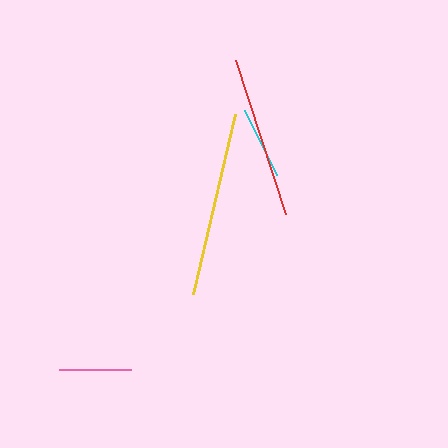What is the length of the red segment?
The red segment is approximately 163 pixels long.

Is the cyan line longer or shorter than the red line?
The red line is longer than the cyan line.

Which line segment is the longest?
The yellow line is the longest at approximately 185 pixels.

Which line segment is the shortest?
The pink line is the shortest at approximately 71 pixels.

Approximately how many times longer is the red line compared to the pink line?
The red line is approximately 2.3 times the length of the pink line.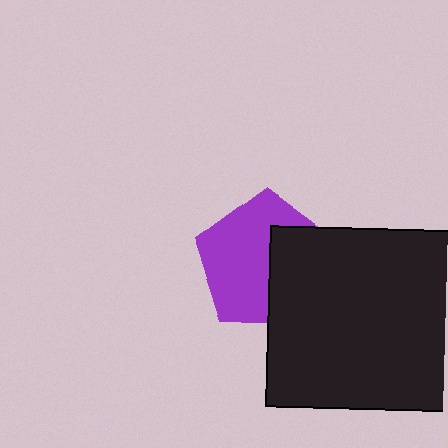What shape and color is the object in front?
The object in front is a black square.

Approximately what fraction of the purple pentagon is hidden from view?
Roughly 41% of the purple pentagon is hidden behind the black square.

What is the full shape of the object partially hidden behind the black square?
The partially hidden object is a purple pentagon.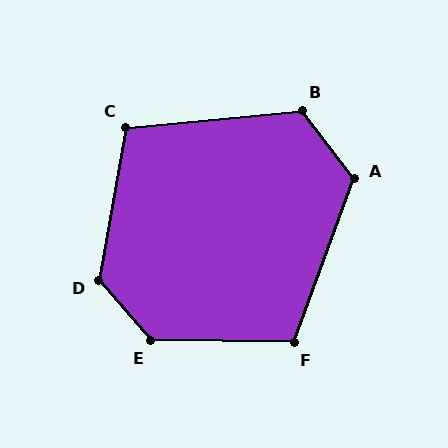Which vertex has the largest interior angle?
E, at approximately 132 degrees.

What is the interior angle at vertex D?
Approximately 129 degrees (obtuse).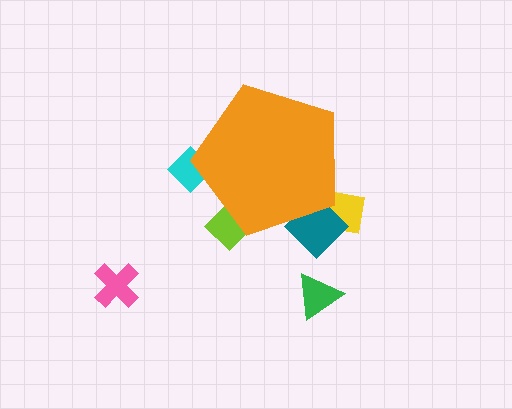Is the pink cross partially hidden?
No, the pink cross is fully visible.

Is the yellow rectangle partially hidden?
Yes, the yellow rectangle is partially hidden behind the orange pentagon.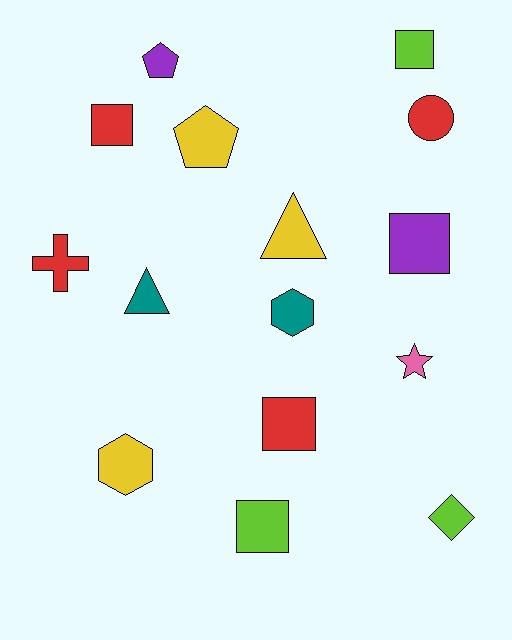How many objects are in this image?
There are 15 objects.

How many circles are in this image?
There is 1 circle.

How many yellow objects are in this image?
There are 3 yellow objects.